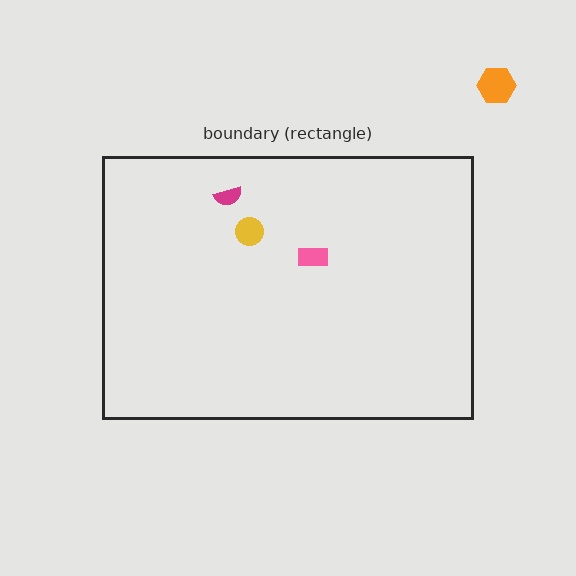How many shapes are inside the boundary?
3 inside, 1 outside.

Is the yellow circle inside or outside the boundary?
Inside.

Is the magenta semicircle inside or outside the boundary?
Inside.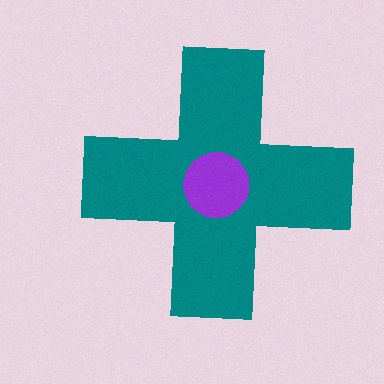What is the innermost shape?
The purple circle.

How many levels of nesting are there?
2.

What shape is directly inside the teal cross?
The purple circle.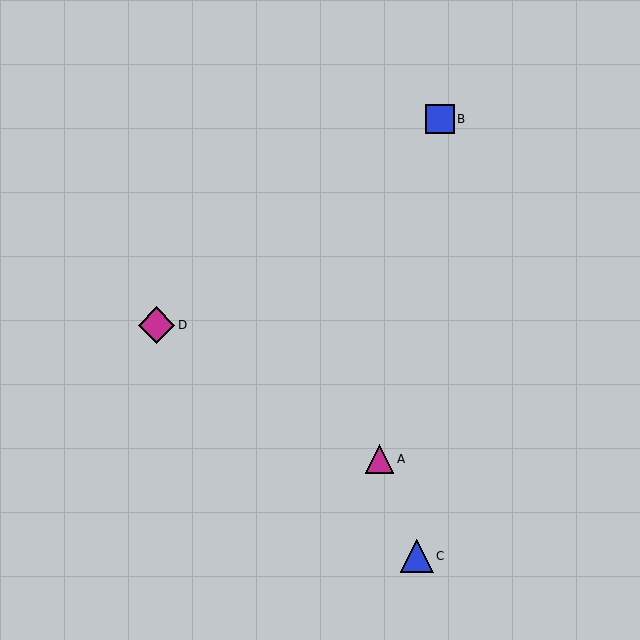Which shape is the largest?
The magenta diamond (labeled D) is the largest.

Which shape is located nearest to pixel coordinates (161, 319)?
The magenta diamond (labeled D) at (157, 325) is nearest to that location.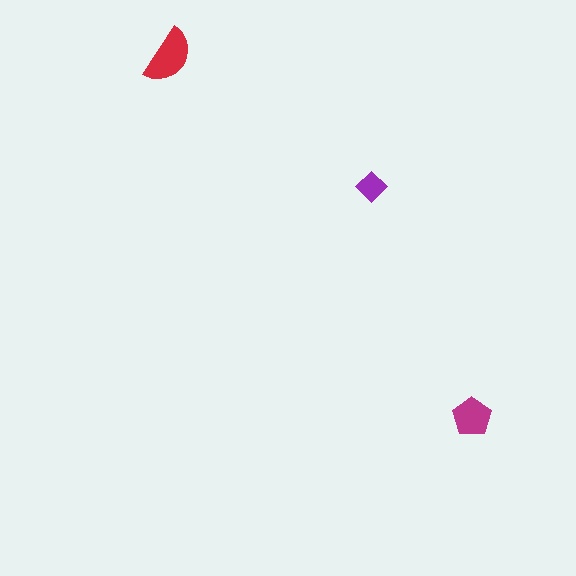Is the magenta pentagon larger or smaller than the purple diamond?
Larger.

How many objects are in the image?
There are 3 objects in the image.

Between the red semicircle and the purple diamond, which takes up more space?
The red semicircle.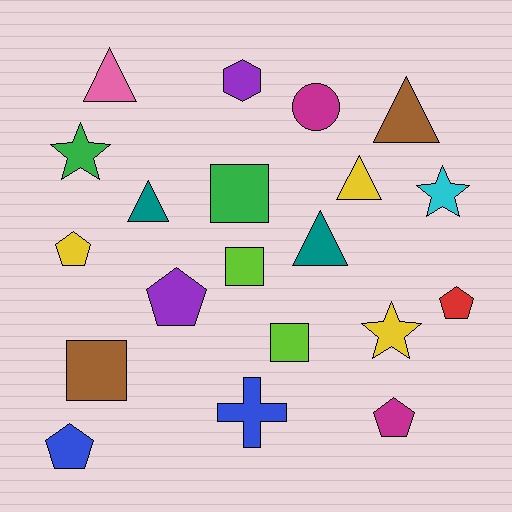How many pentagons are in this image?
There are 5 pentagons.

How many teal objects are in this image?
There are 2 teal objects.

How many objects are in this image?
There are 20 objects.